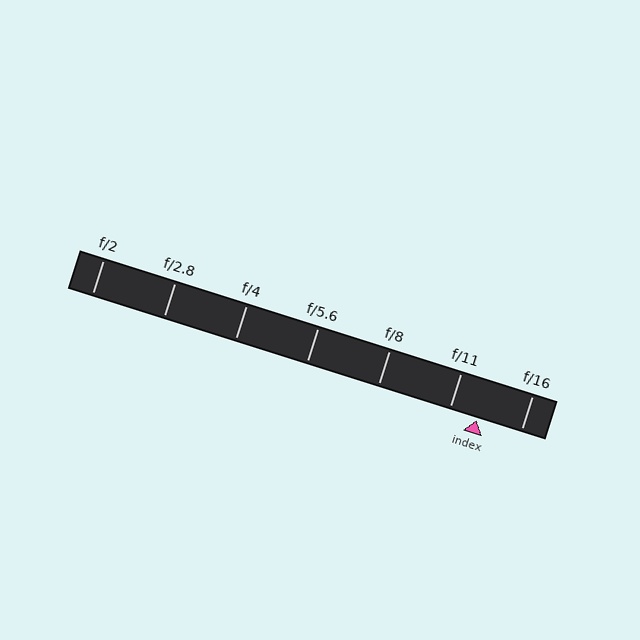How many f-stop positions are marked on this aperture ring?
There are 7 f-stop positions marked.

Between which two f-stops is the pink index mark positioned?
The index mark is between f/11 and f/16.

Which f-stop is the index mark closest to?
The index mark is closest to f/11.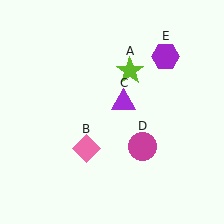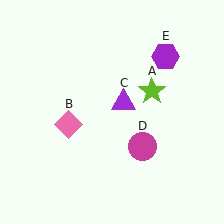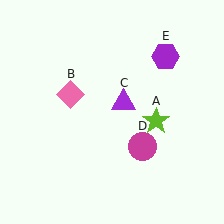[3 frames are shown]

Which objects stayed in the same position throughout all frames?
Purple triangle (object C) and magenta circle (object D) and purple hexagon (object E) remained stationary.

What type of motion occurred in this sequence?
The lime star (object A), pink diamond (object B) rotated clockwise around the center of the scene.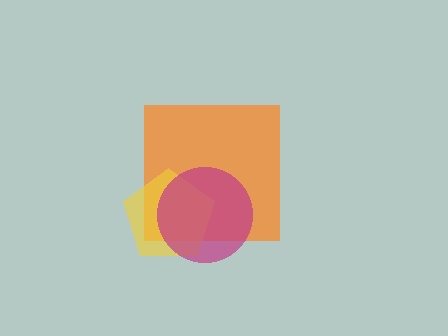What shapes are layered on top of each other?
The layered shapes are: an orange square, a yellow pentagon, a magenta circle.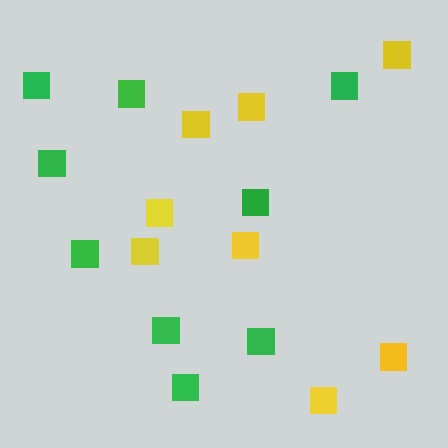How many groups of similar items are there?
There are 2 groups: one group of yellow squares (8) and one group of green squares (9).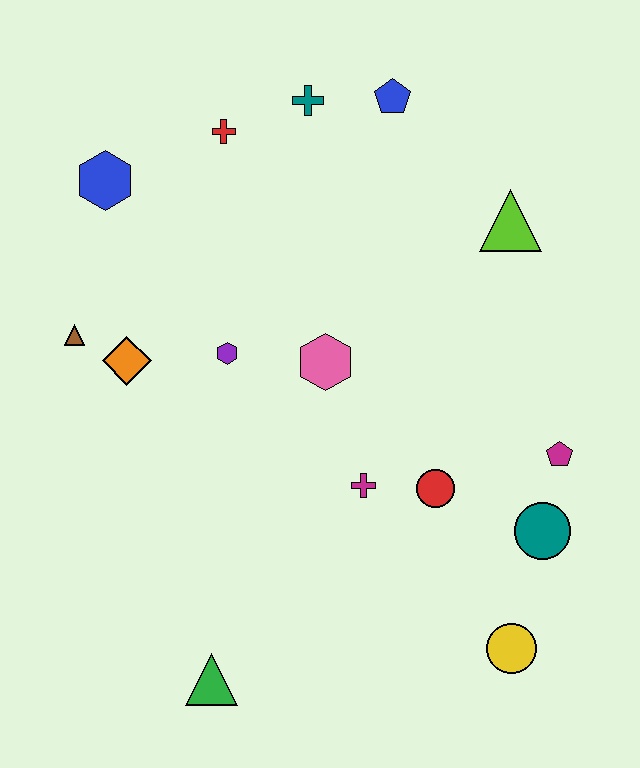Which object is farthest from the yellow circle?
The blue hexagon is farthest from the yellow circle.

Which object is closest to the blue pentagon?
The teal cross is closest to the blue pentagon.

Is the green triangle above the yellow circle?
No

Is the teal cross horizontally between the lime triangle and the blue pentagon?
No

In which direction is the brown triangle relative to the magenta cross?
The brown triangle is to the left of the magenta cross.